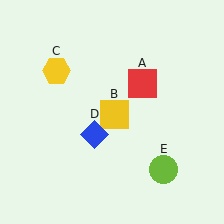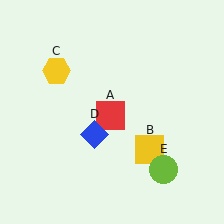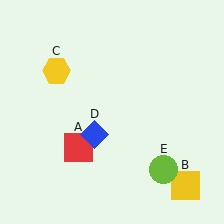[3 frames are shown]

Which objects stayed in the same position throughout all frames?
Yellow hexagon (object C) and blue diamond (object D) and lime circle (object E) remained stationary.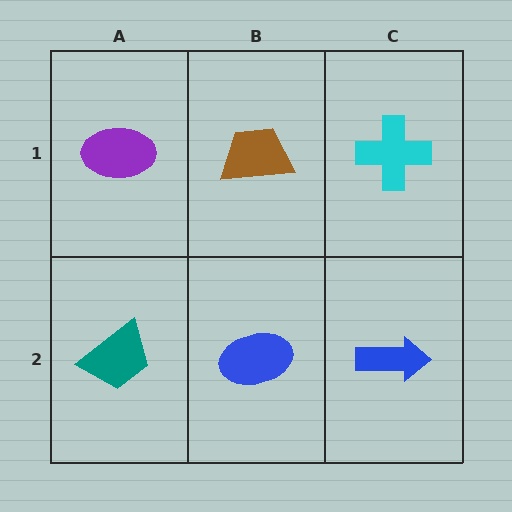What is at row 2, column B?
A blue ellipse.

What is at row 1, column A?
A purple ellipse.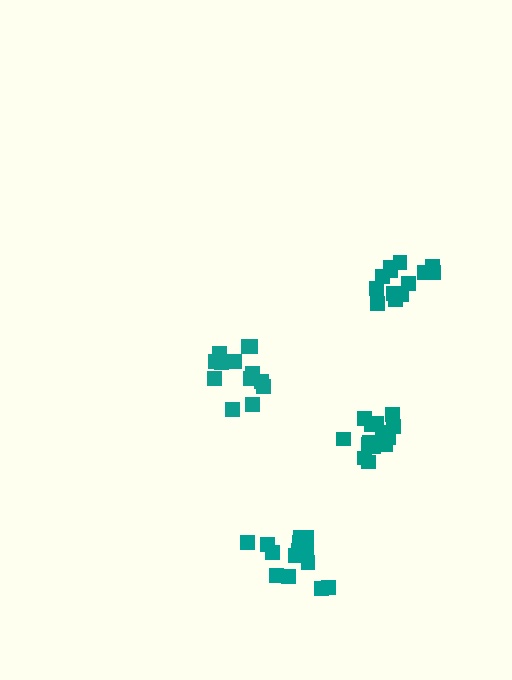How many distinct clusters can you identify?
There are 4 distinct clusters.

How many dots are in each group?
Group 1: 14 dots, Group 2: 13 dots, Group 3: 17 dots, Group 4: 13 dots (57 total).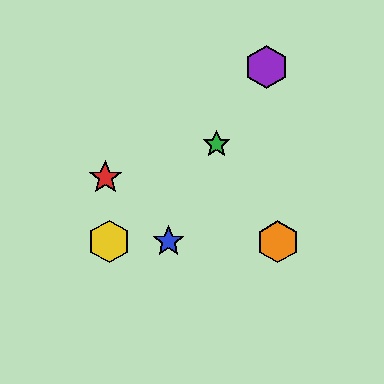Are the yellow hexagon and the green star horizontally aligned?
No, the yellow hexagon is at y≈242 and the green star is at y≈144.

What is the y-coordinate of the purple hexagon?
The purple hexagon is at y≈67.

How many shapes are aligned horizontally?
3 shapes (the blue star, the yellow hexagon, the orange hexagon) are aligned horizontally.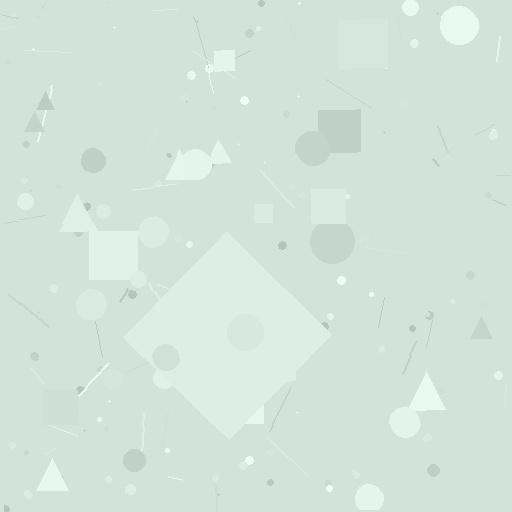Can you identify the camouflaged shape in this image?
The camouflaged shape is a diamond.